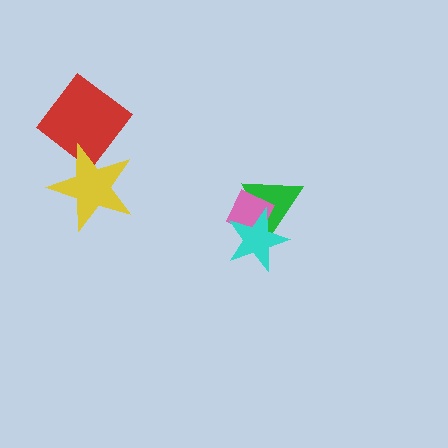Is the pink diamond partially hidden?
Yes, it is partially covered by another shape.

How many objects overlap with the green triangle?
2 objects overlap with the green triangle.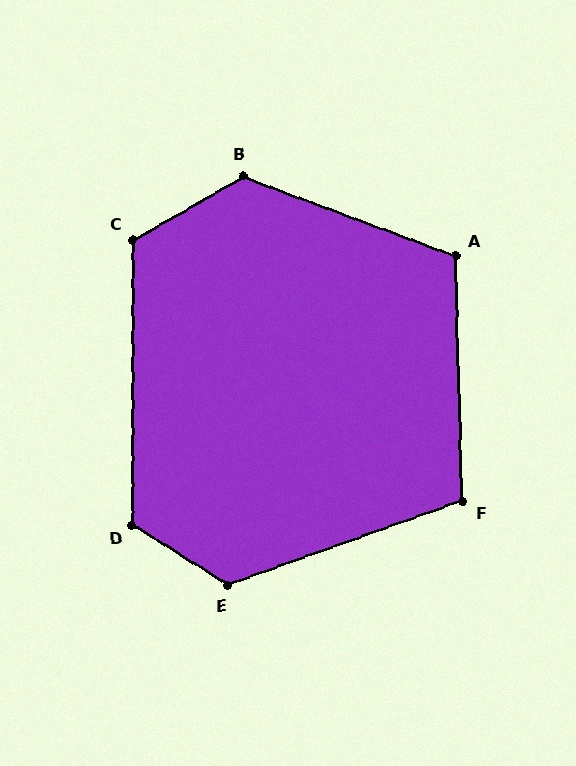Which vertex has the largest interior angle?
B, at approximately 130 degrees.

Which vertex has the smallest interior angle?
F, at approximately 108 degrees.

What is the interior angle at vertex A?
Approximately 112 degrees (obtuse).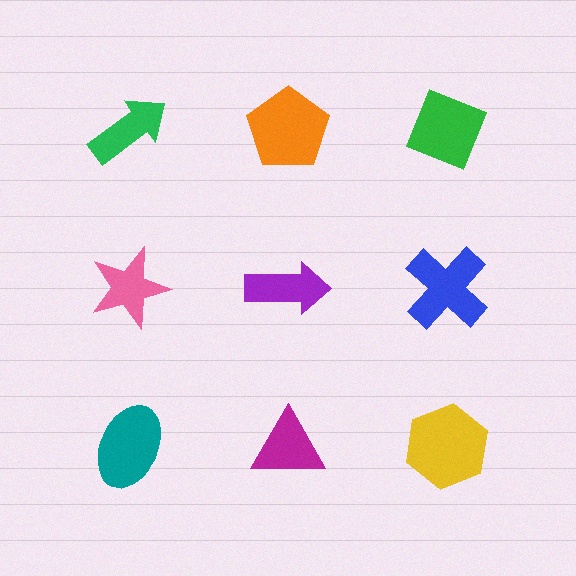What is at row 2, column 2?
A purple arrow.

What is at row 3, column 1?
A teal ellipse.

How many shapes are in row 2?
3 shapes.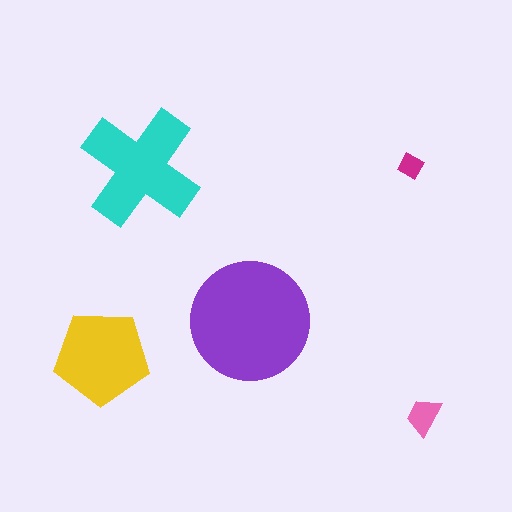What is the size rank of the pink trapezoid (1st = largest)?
4th.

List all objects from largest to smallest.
The purple circle, the cyan cross, the yellow pentagon, the pink trapezoid, the magenta diamond.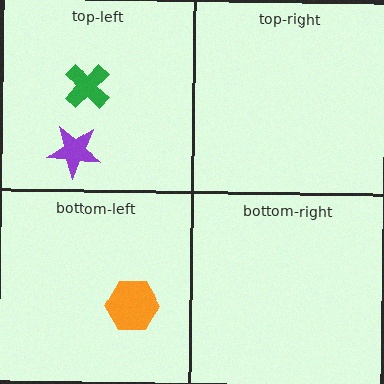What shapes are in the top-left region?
The green cross, the purple star.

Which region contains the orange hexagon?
The bottom-left region.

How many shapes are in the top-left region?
2.